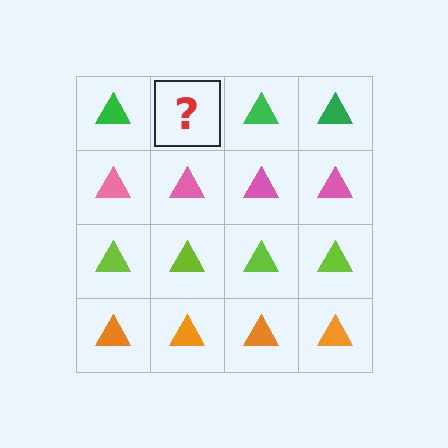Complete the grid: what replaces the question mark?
The question mark should be replaced with a green triangle.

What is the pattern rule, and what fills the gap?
The rule is that each row has a consistent color. The gap should be filled with a green triangle.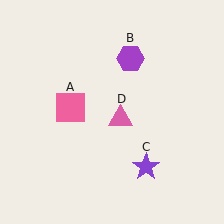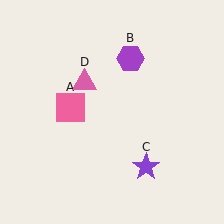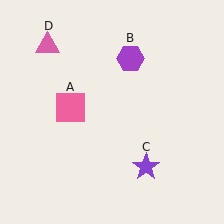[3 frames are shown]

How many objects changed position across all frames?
1 object changed position: pink triangle (object D).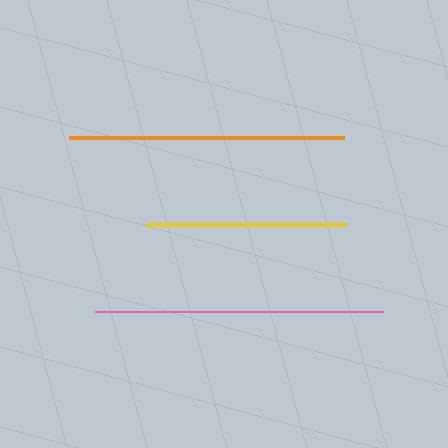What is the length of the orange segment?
The orange segment is approximately 275 pixels long.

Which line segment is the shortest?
The yellow line is the shortest at approximately 201 pixels.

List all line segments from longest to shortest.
From longest to shortest: pink, orange, yellow.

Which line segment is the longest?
The pink line is the longest at approximately 288 pixels.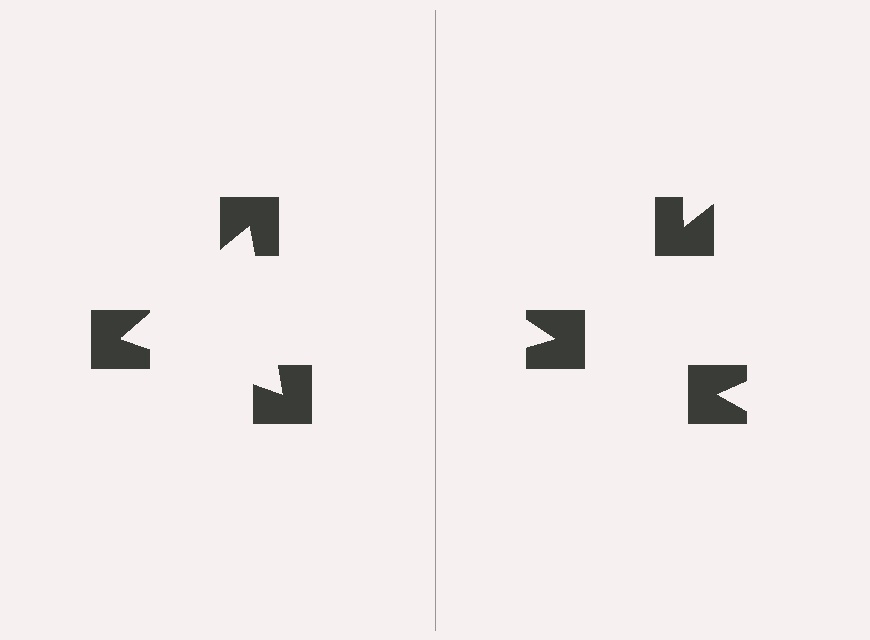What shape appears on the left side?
An illusory triangle.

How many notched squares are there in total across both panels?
6 — 3 on each side.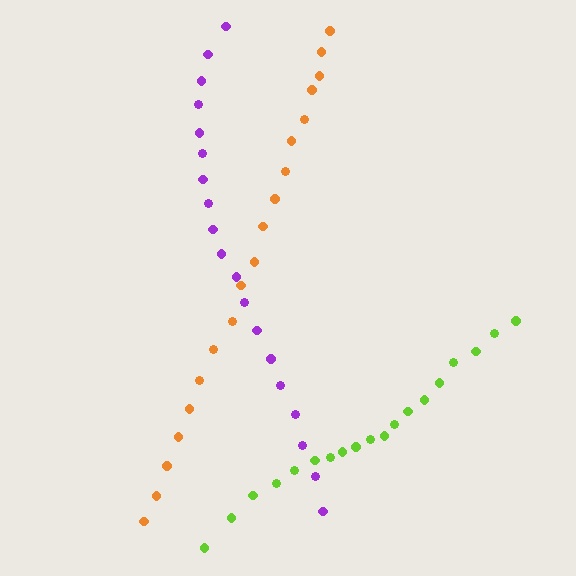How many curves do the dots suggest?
There are 3 distinct paths.